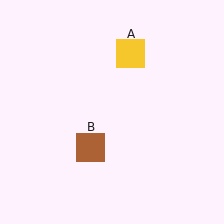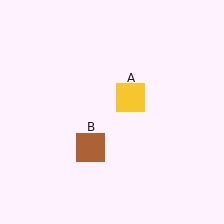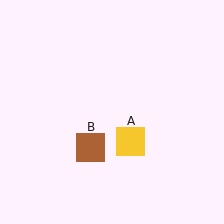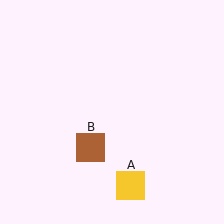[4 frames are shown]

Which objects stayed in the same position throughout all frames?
Brown square (object B) remained stationary.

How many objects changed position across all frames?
1 object changed position: yellow square (object A).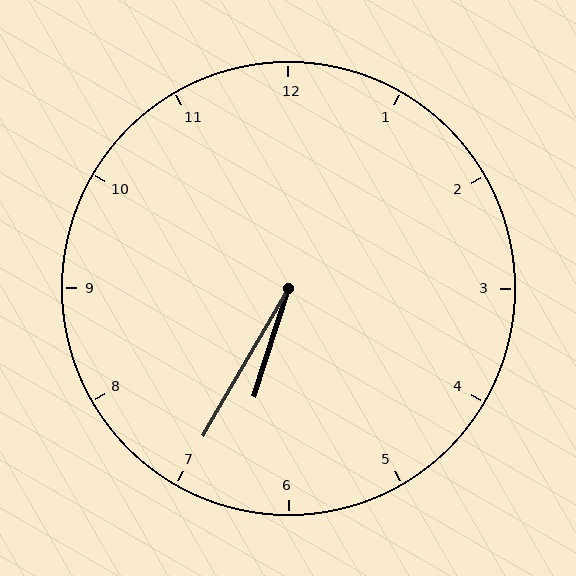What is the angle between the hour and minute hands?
Approximately 12 degrees.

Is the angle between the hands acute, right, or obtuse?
It is acute.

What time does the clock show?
6:35.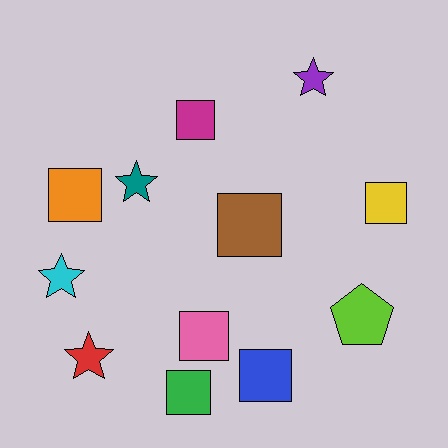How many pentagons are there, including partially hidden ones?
There is 1 pentagon.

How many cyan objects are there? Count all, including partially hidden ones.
There is 1 cyan object.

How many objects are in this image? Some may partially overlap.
There are 12 objects.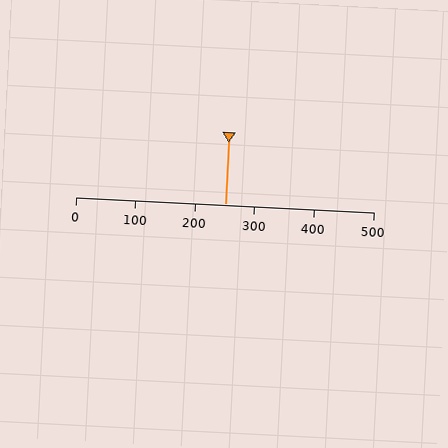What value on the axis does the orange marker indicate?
The marker indicates approximately 250.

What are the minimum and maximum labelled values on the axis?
The axis runs from 0 to 500.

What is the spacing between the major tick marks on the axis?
The major ticks are spaced 100 apart.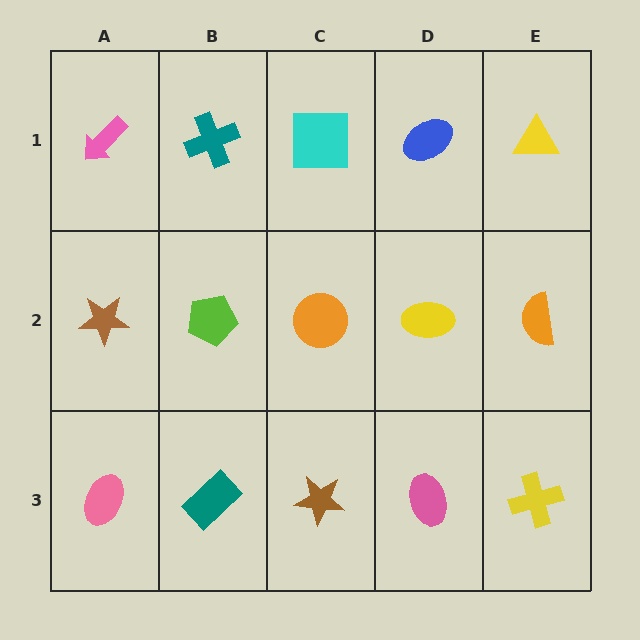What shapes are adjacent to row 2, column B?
A teal cross (row 1, column B), a teal rectangle (row 3, column B), a brown star (row 2, column A), an orange circle (row 2, column C).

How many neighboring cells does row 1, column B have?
3.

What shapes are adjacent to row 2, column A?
A pink arrow (row 1, column A), a pink ellipse (row 3, column A), a lime pentagon (row 2, column B).